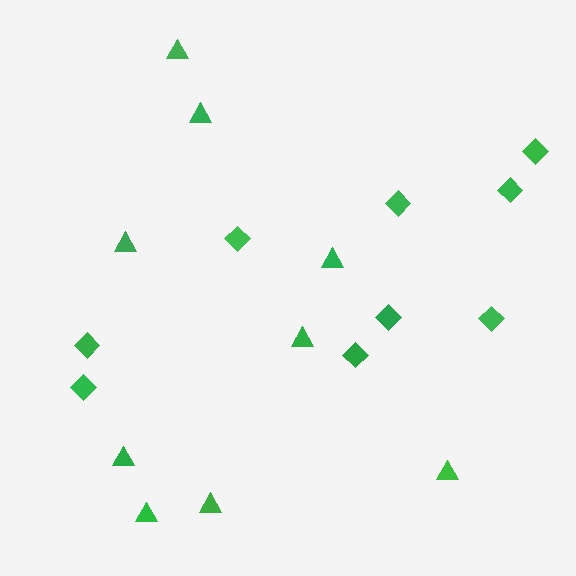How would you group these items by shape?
There are 2 groups: one group of triangles (9) and one group of diamonds (9).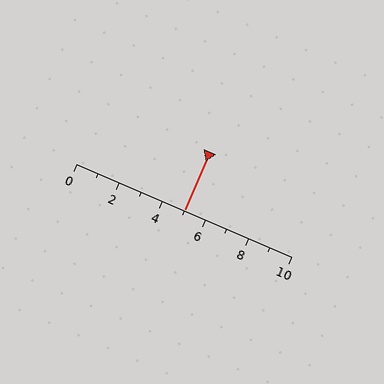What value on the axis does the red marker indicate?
The marker indicates approximately 5.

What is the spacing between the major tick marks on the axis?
The major ticks are spaced 2 apart.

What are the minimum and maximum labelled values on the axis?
The axis runs from 0 to 10.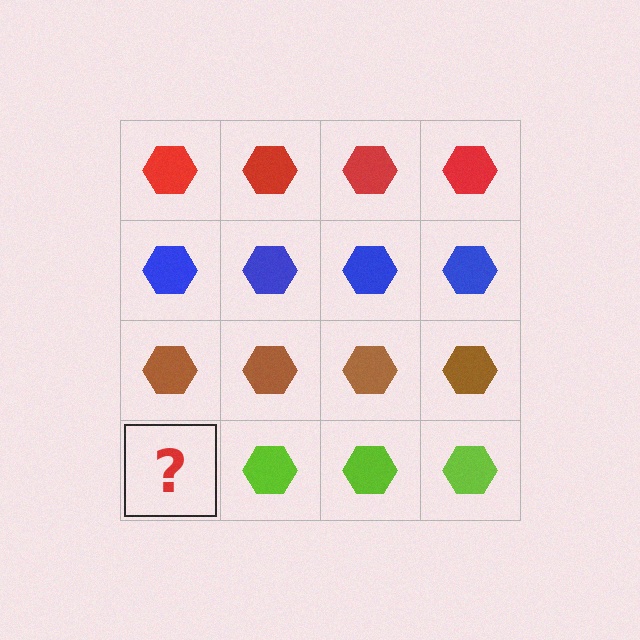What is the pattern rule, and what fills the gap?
The rule is that each row has a consistent color. The gap should be filled with a lime hexagon.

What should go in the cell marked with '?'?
The missing cell should contain a lime hexagon.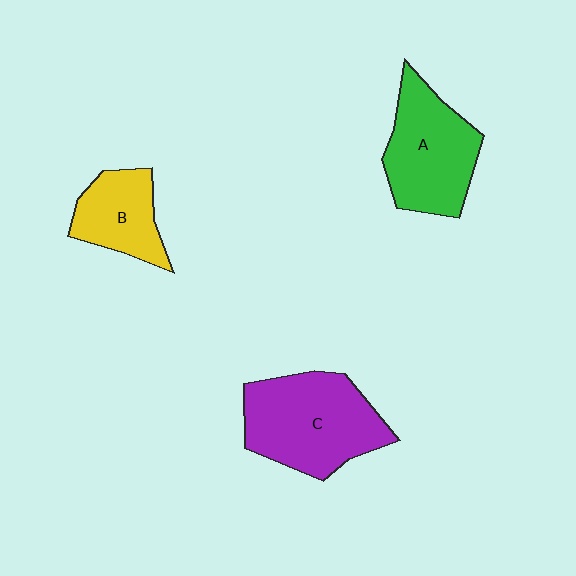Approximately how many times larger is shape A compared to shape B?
Approximately 1.5 times.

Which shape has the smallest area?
Shape B (yellow).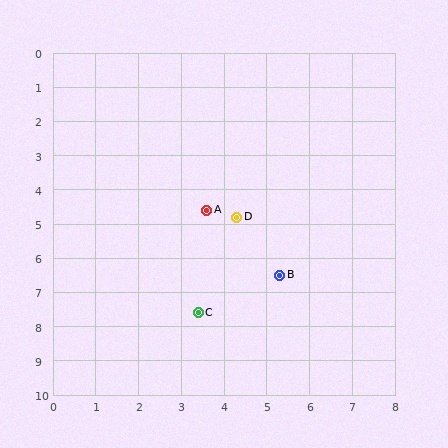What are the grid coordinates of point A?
Point A is at approximately (3.6, 4.6).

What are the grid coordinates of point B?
Point B is at approximately (5.3, 6.5).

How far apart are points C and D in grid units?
Points C and D are about 2.9 grid units apart.